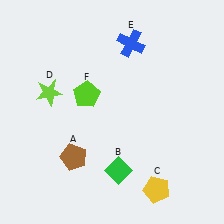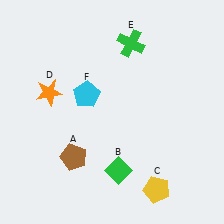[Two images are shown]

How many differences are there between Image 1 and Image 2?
There are 3 differences between the two images.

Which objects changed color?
D changed from lime to orange. E changed from blue to green. F changed from lime to cyan.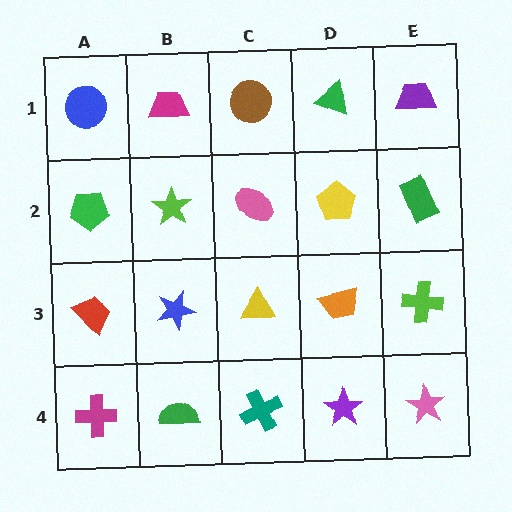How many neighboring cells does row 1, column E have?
2.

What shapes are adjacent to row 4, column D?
An orange trapezoid (row 3, column D), a teal cross (row 4, column C), a pink star (row 4, column E).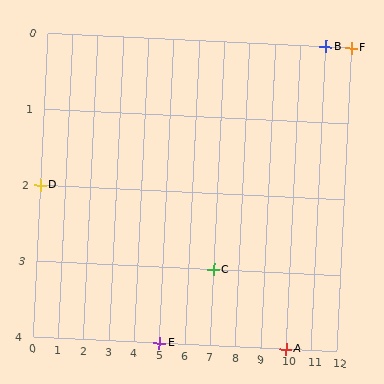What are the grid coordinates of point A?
Point A is at grid coordinates (10, 4).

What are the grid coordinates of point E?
Point E is at grid coordinates (5, 4).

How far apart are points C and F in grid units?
Points C and F are 5 columns and 3 rows apart (about 5.8 grid units diagonally).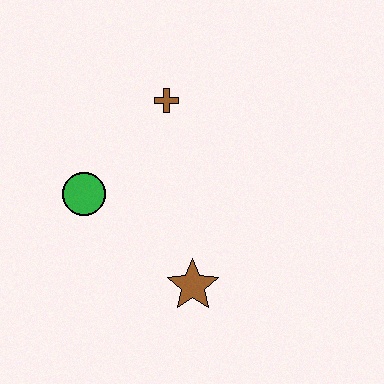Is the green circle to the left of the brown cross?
Yes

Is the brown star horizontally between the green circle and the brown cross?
No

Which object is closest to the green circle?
The brown cross is closest to the green circle.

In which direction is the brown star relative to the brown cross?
The brown star is below the brown cross.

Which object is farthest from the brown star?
The brown cross is farthest from the brown star.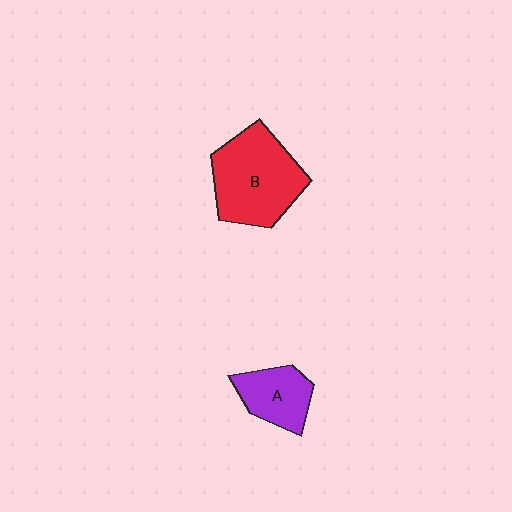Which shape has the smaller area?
Shape A (purple).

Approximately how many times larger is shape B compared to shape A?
Approximately 1.9 times.